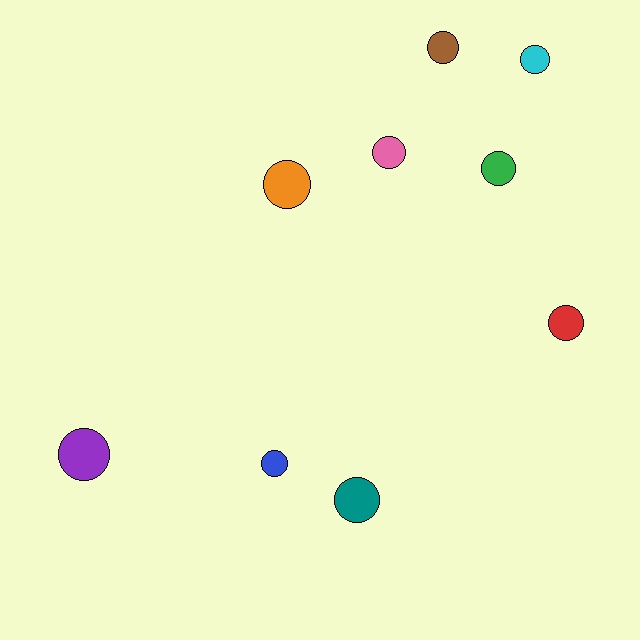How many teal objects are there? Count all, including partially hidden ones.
There is 1 teal object.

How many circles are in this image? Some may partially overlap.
There are 9 circles.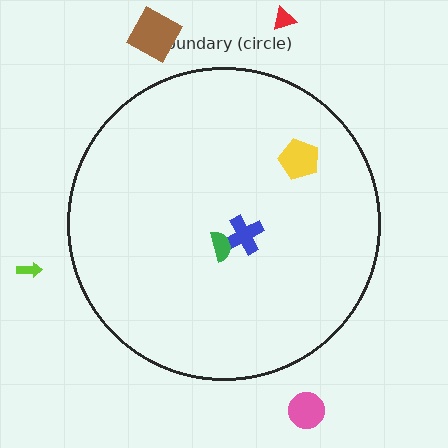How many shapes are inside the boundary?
3 inside, 4 outside.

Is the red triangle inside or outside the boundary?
Outside.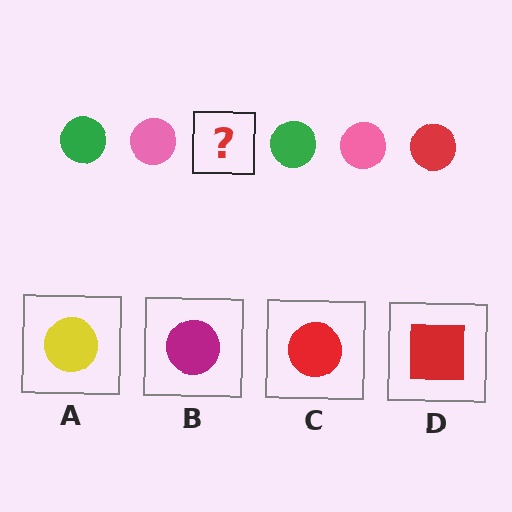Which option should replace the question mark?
Option C.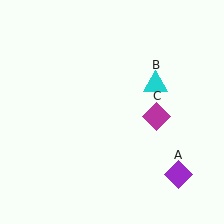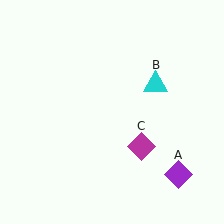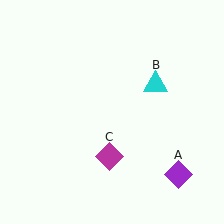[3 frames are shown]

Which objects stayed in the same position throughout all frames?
Purple diamond (object A) and cyan triangle (object B) remained stationary.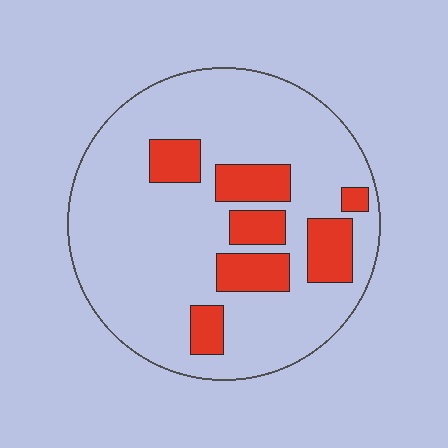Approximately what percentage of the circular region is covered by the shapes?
Approximately 20%.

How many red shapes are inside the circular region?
7.